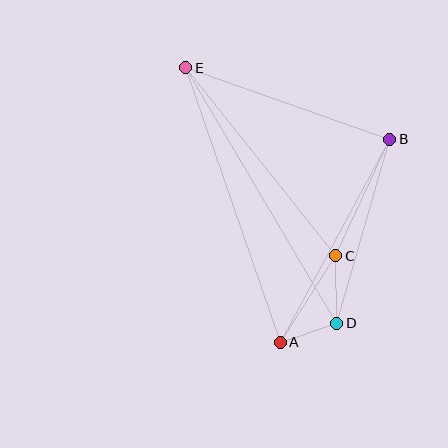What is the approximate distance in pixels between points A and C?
The distance between A and C is approximately 103 pixels.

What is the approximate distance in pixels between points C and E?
The distance between C and E is approximately 241 pixels.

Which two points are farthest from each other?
Points D and E are farthest from each other.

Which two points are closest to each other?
Points A and D are closest to each other.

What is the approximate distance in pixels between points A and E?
The distance between A and E is approximately 290 pixels.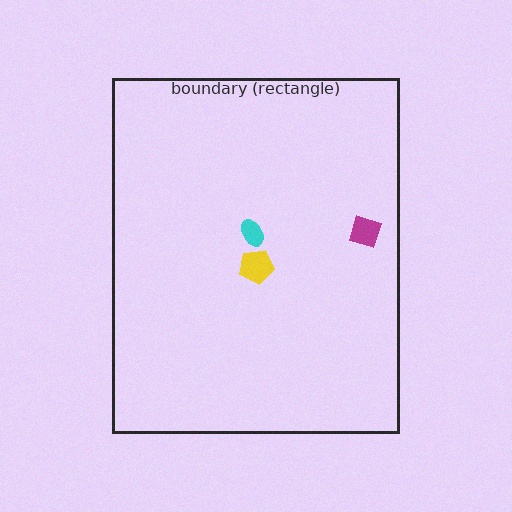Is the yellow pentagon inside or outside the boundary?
Inside.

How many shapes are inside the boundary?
3 inside, 0 outside.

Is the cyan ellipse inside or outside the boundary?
Inside.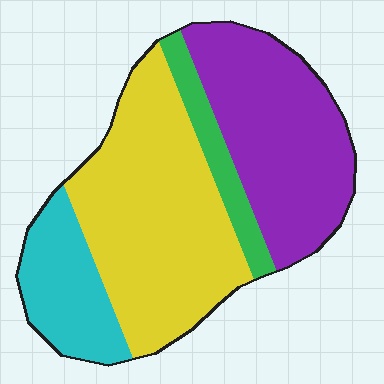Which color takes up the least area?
Green, at roughly 10%.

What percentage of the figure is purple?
Purple covers about 35% of the figure.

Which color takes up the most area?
Yellow, at roughly 45%.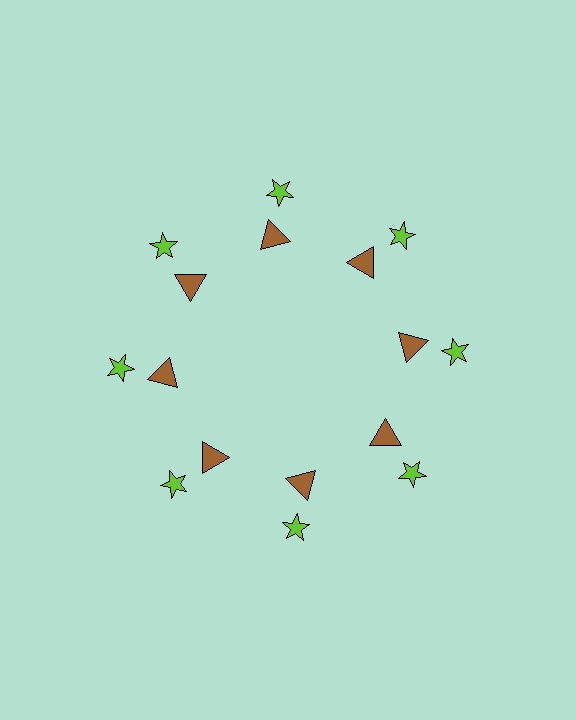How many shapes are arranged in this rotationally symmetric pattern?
There are 16 shapes, arranged in 8 groups of 2.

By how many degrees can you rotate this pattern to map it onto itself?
The pattern maps onto itself every 45 degrees of rotation.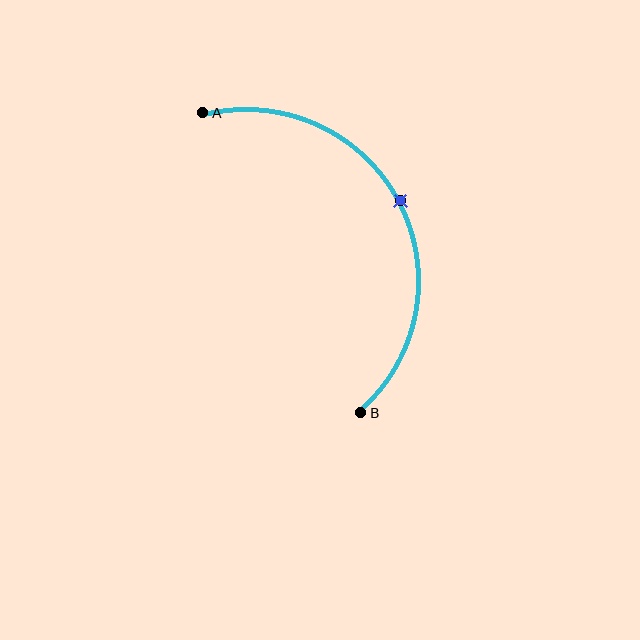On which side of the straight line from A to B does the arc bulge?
The arc bulges to the right of the straight line connecting A and B.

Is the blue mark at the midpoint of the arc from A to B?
Yes. The blue mark lies on the arc at equal arc-length from both A and B — it is the arc midpoint.